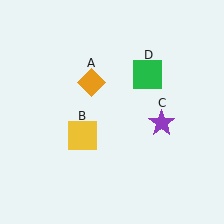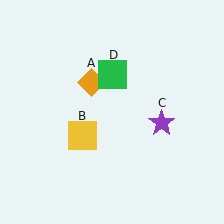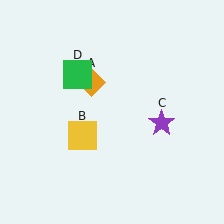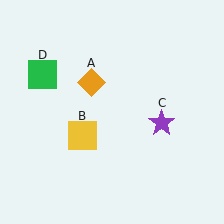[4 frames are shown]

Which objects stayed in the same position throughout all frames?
Orange diamond (object A) and yellow square (object B) and purple star (object C) remained stationary.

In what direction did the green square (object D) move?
The green square (object D) moved left.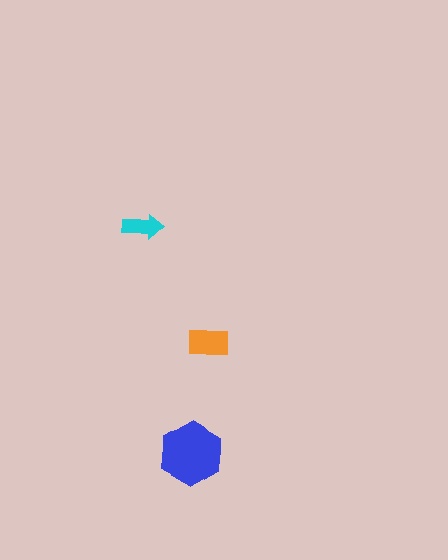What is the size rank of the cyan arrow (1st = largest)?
3rd.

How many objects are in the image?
There are 3 objects in the image.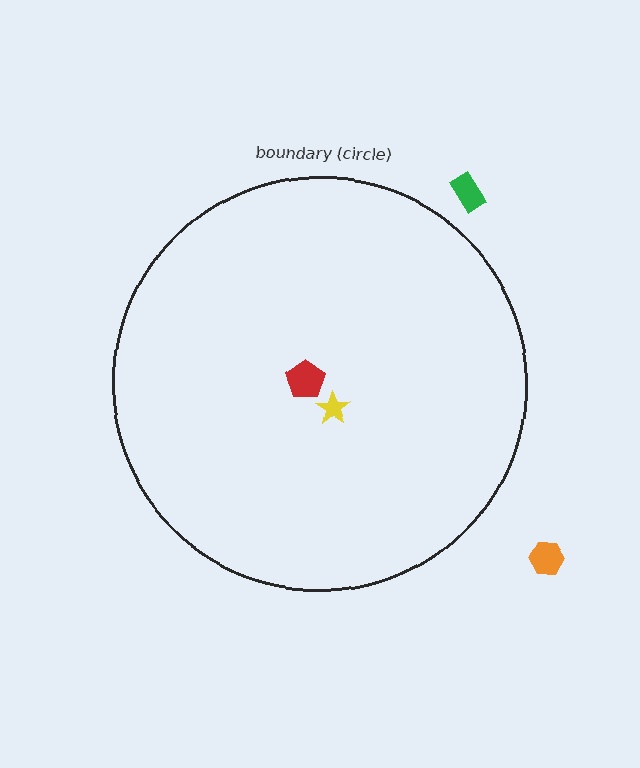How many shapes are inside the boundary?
2 inside, 2 outside.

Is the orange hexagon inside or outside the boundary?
Outside.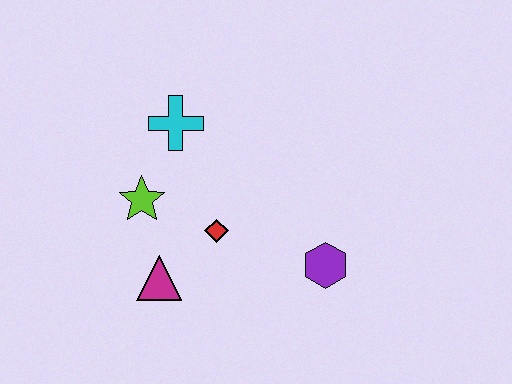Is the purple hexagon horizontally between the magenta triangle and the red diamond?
No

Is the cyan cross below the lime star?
No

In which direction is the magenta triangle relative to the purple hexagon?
The magenta triangle is to the left of the purple hexagon.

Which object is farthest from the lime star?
The purple hexagon is farthest from the lime star.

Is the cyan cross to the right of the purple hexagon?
No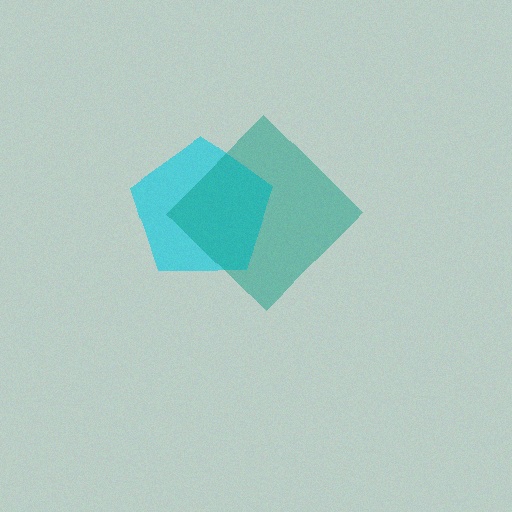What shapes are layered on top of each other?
The layered shapes are: a cyan pentagon, a teal diamond.